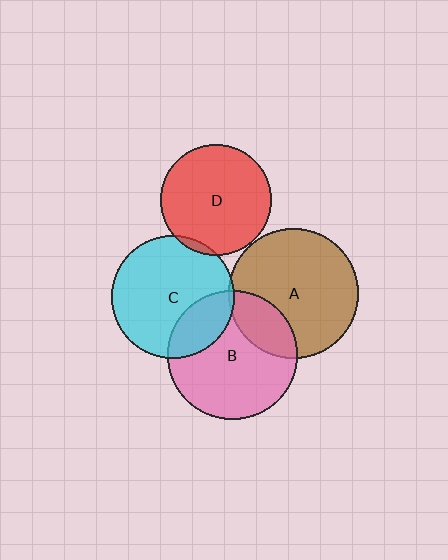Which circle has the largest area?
Circle A (brown).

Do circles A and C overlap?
Yes.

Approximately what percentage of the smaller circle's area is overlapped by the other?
Approximately 5%.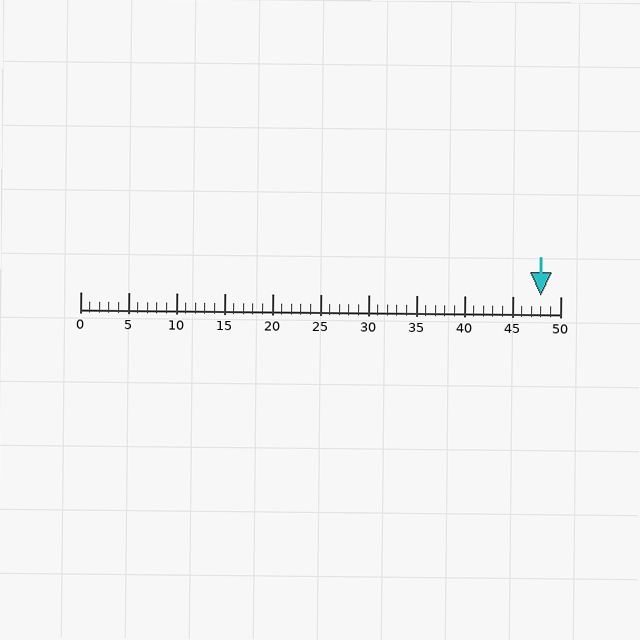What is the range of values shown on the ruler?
The ruler shows values from 0 to 50.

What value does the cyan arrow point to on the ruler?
The cyan arrow points to approximately 48.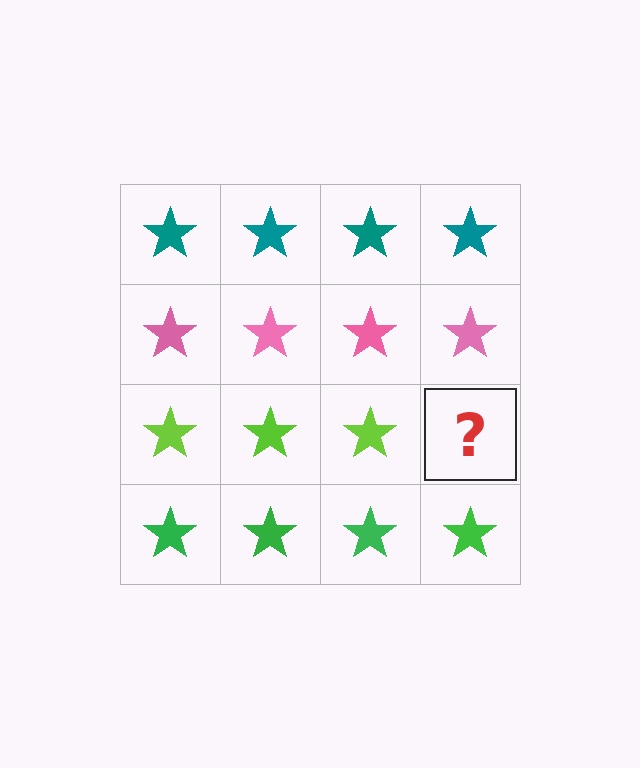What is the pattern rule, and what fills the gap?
The rule is that each row has a consistent color. The gap should be filled with a lime star.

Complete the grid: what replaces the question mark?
The question mark should be replaced with a lime star.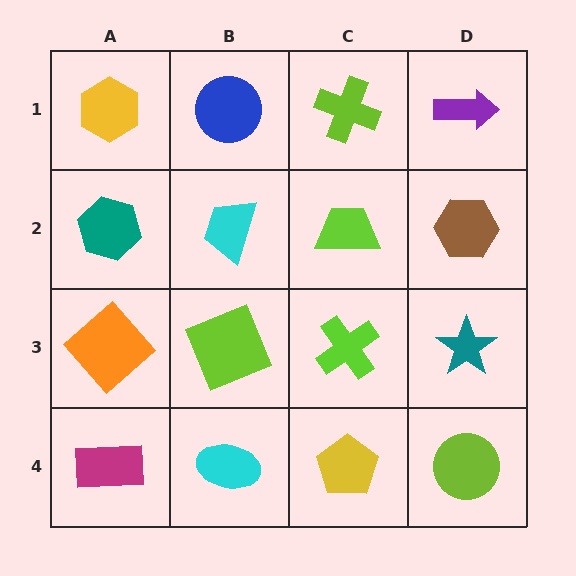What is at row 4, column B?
A cyan ellipse.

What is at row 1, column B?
A blue circle.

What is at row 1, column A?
A yellow hexagon.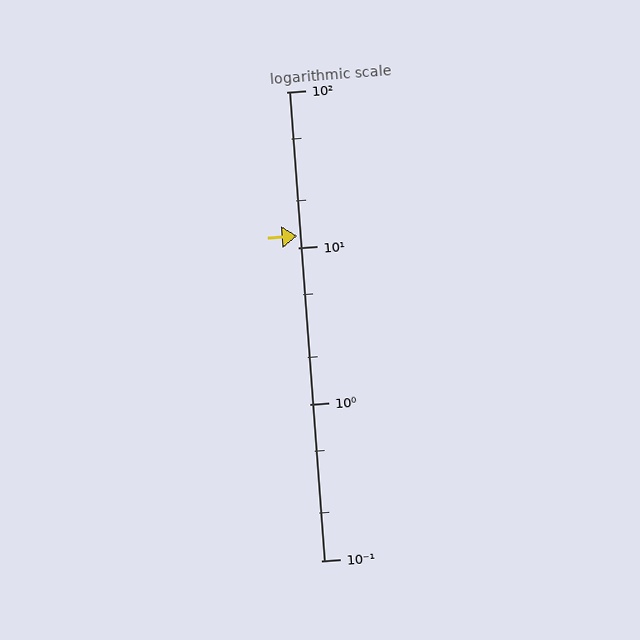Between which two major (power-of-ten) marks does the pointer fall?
The pointer is between 10 and 100.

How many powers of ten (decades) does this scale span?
The scale spans 3 decades, from 0.1 to 100.